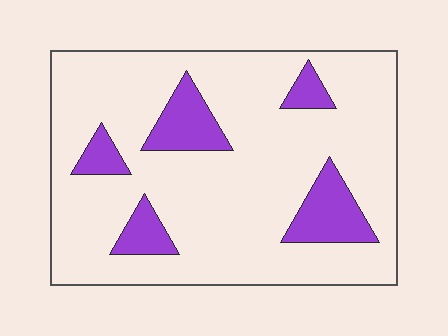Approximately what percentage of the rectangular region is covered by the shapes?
Approximately 15%.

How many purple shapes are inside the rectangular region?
5.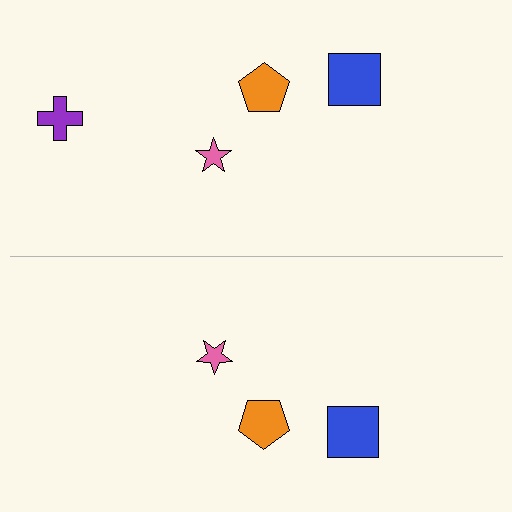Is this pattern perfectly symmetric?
No, the pattern is not perfectly symmetric. A purple cross is missing from the bottom side.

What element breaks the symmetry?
A purple cross is missing from the bottom side.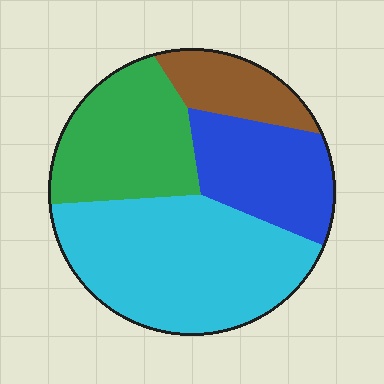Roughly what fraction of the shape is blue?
Blue covers about 20% of the shape.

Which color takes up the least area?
Brown, at roughly 10%.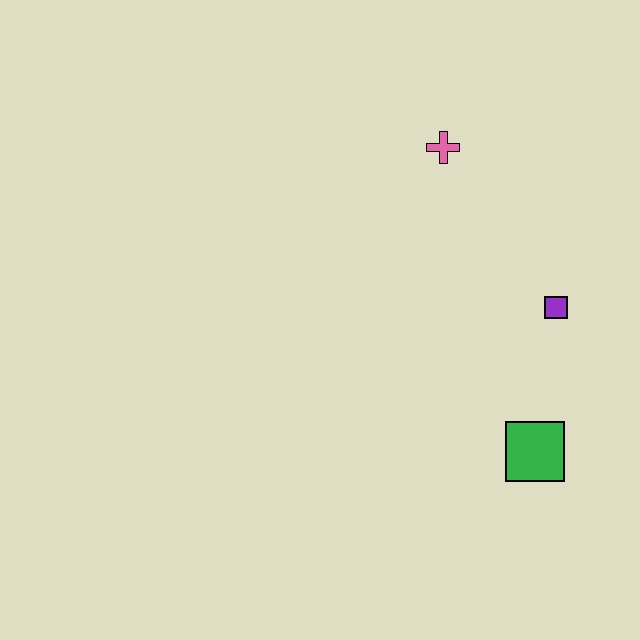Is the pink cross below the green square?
No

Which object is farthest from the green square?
The pink cross is farthest from the green square.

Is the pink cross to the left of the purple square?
Yes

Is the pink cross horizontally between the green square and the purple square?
No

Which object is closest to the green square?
The purple square is closest to the green square.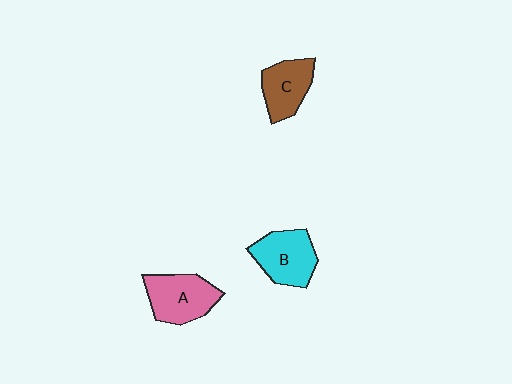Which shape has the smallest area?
Shape C (brown).